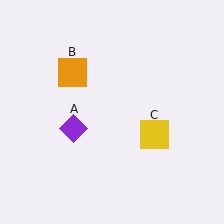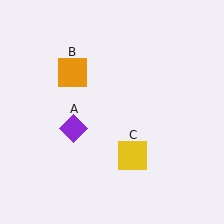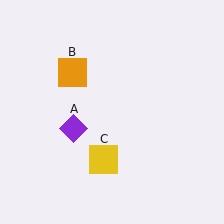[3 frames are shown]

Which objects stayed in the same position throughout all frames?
Purple diamond (object A) and orange square (object B) remained stationary.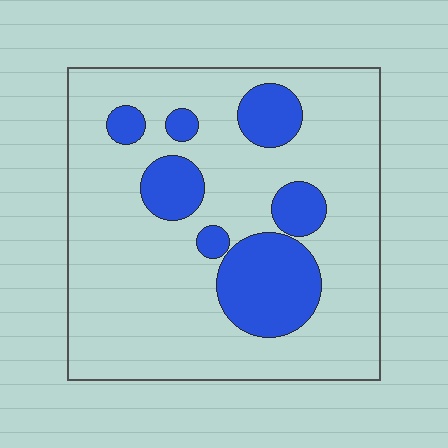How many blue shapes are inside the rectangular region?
7.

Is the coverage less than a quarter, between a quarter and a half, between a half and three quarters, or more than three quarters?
Less than a quarter.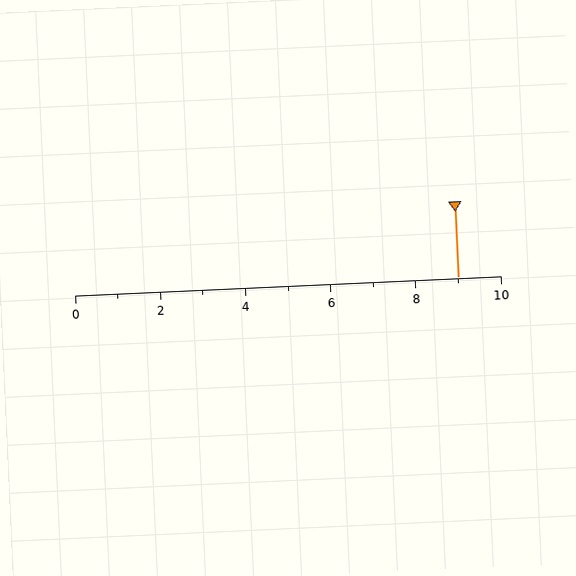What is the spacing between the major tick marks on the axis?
The major ticks are spaced 2 apart.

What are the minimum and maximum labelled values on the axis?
The axis runs from 0 to 10.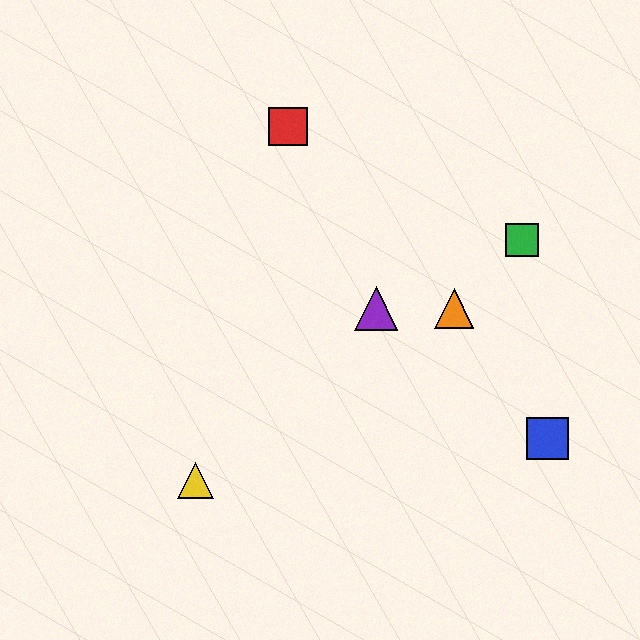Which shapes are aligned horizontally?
The purple triangle, the orange triangle are aligned horizontally.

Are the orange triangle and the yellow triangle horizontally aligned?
No, the orange triangle is at y≈309 and the yellow triangle is at y≈481.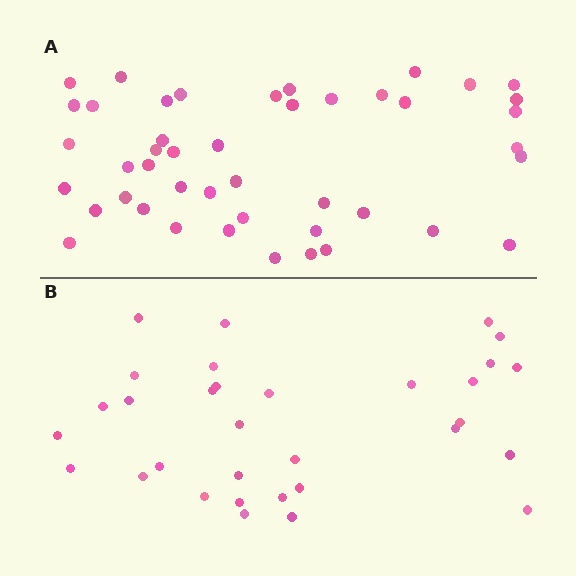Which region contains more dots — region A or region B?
Region A (the top region) has more dots.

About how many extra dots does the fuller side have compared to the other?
Region A has approximately 15 more dots than region B.